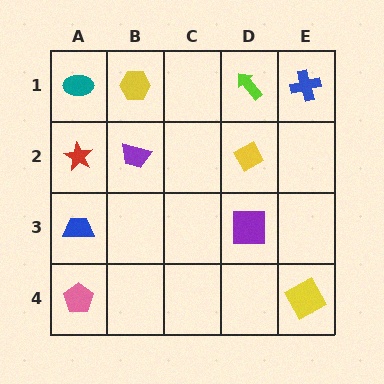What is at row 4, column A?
A pink pentagon.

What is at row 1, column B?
A yellow hexagon.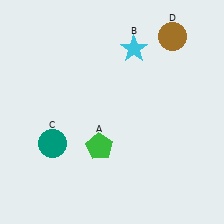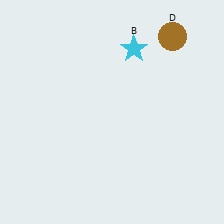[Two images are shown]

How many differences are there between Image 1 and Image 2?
There are 2 differences between the two images.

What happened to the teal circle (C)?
The teal circle (C) was removed in Image 2. It was in the bottom-left area of Image 1.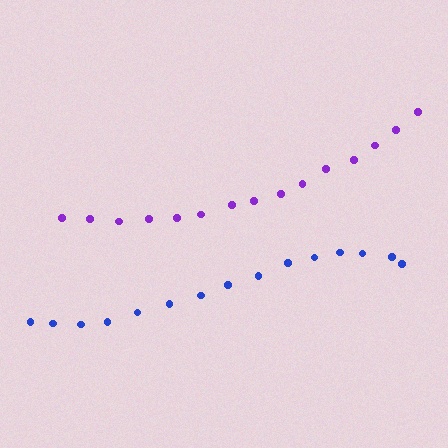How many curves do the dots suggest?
There are 2 distinct paths.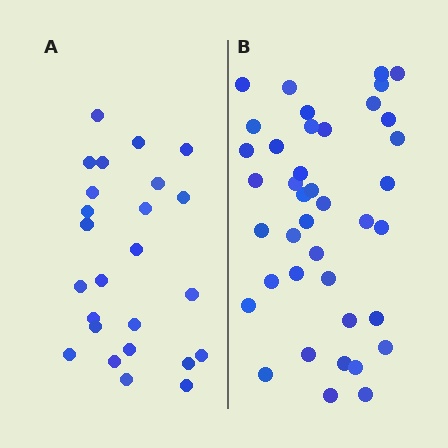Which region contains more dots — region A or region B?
Region B (the right region) has more dots.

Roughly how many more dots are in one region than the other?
Region B has approximately 15 more dots than region A.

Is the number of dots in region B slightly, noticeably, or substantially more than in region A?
Region B has substantially more. The ratio is roughly 1.6 to 1.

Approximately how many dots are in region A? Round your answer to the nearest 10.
About 20 dots. (The exact count is 25, which rounds to 20.)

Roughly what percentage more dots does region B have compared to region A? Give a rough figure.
About 60% more.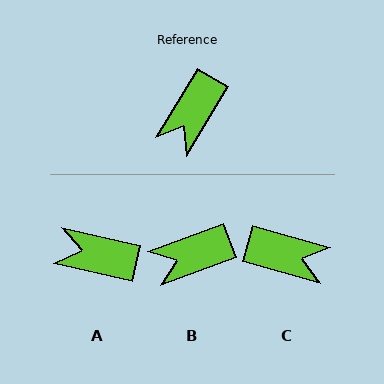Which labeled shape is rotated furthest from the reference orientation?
C, about 105 degrees away.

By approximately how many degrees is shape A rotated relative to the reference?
Approximately 72 degrees clockwise.